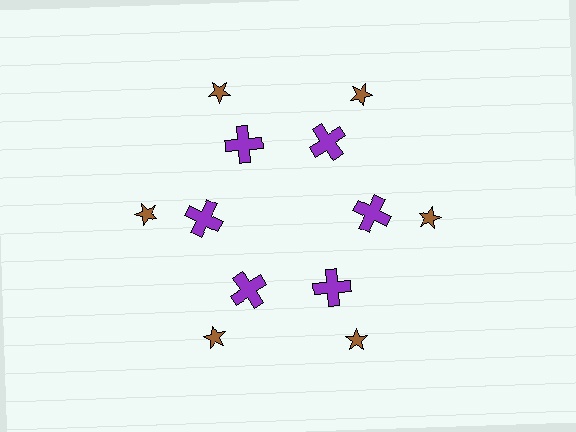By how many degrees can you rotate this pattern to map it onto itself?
The pattern maps onto itself every 60 degrees of rotation.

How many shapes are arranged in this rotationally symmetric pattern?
There are 12 shapes, arranged in 6 groups of 2.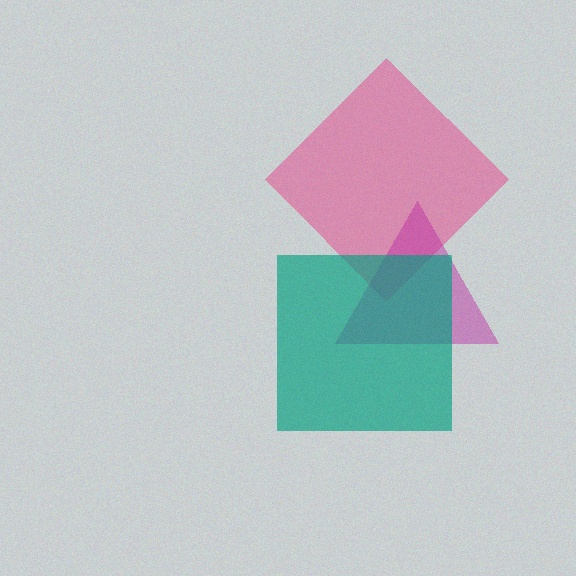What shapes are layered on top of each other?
The layered shapes are: a pink diamond, a magenta triangle, a teal square.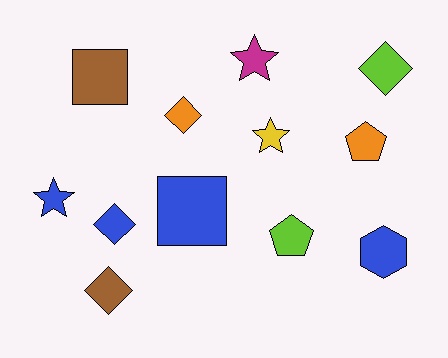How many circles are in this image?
There are no circles.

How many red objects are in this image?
There are no red objects.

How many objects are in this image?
There are 12 objects.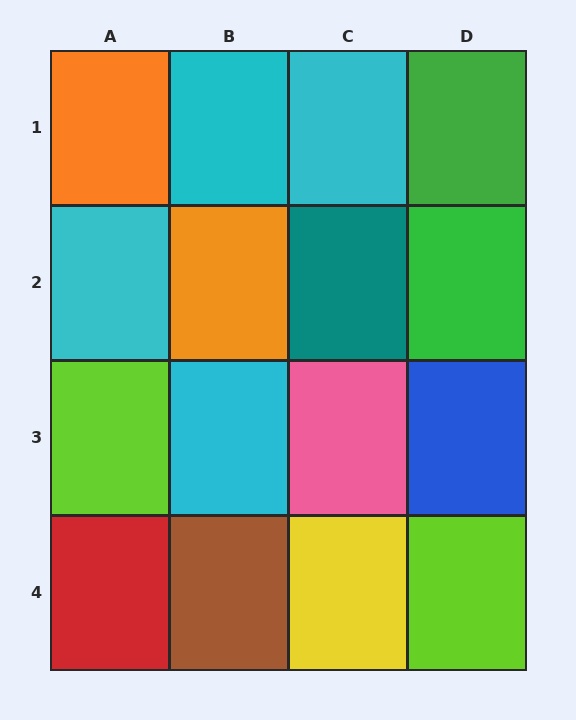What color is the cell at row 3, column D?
Blue.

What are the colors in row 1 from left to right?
Orange, cyan, cyan, green.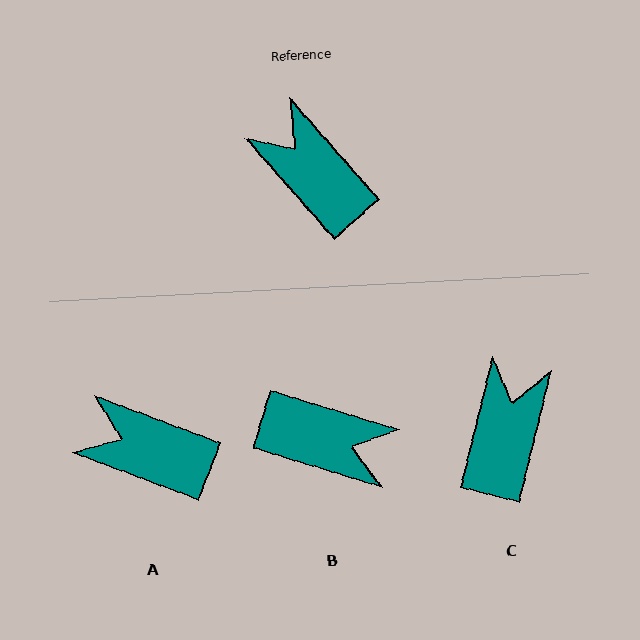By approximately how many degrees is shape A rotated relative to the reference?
Approximately 28 degrees counter-clockwise.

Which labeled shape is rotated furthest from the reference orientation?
B, about 148 degrees away.